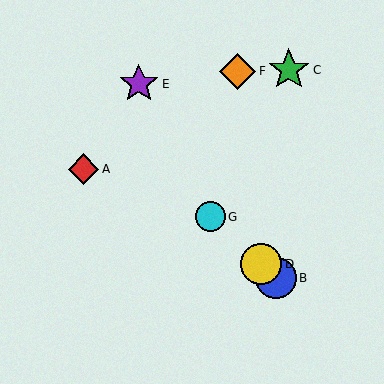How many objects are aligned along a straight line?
3 objects (B, D, G) are aligned along a straight line.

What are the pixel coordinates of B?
Object B is at (276, 278).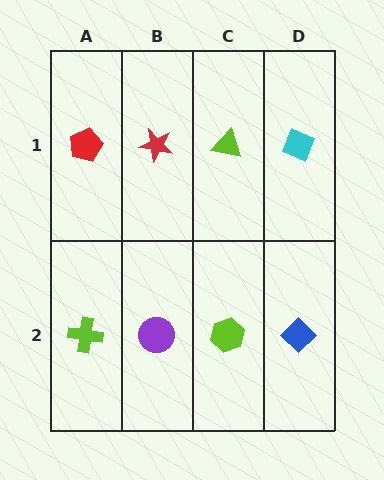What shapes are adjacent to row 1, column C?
A lime hexagon (row 2, column C), a red star (row 1, column B), a cyan diamond (row 1, column D).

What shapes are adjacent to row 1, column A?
A lime cross (row 2, column A), a red star (row 1, column B).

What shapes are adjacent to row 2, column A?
A red pentagon (row 1, column A), a purple circle (row 2, column B).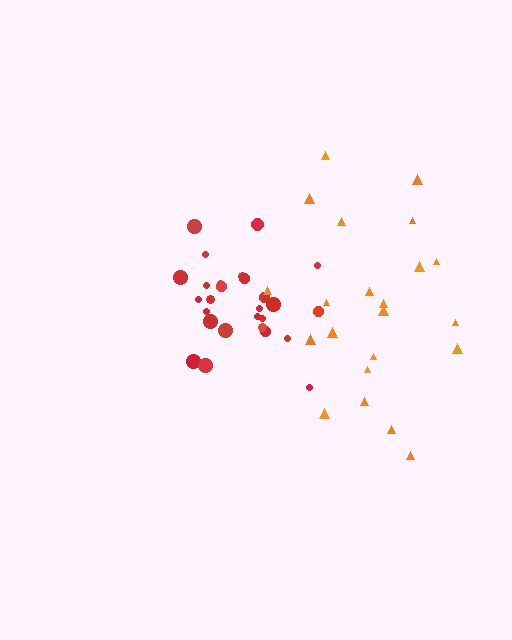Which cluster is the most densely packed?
Red.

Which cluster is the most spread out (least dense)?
Orange.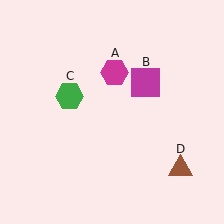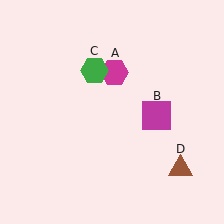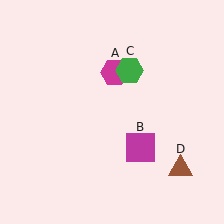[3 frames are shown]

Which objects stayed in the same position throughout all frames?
Magenta hexagon (object A) and brown triangle (object D) remained stationary.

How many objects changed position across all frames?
2 objects changed position: magenta square (object B), green hexagon (object C).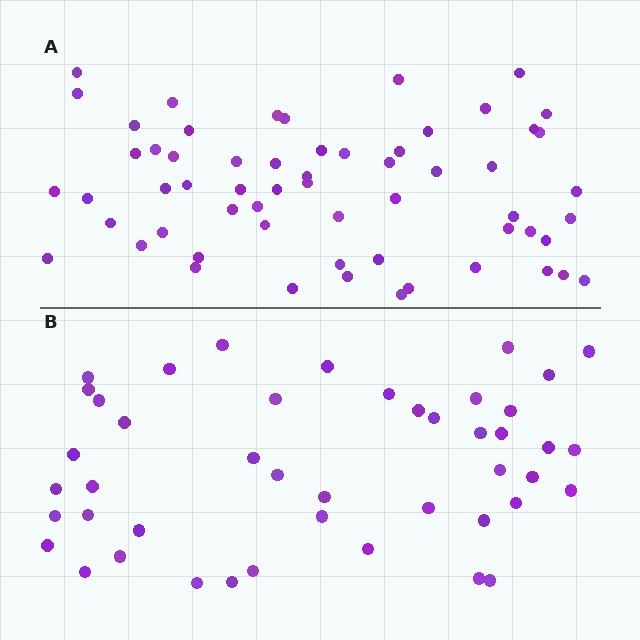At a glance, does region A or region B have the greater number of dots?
Region A (the top region) has more dots.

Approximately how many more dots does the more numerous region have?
Region A has approximately 15 more dots than region B.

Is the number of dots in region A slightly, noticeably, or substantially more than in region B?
Region A has noticeably more, but not dramatically so. The ratio is roughly 1.3 to 1.